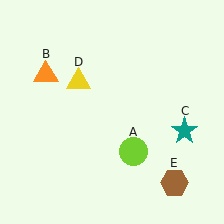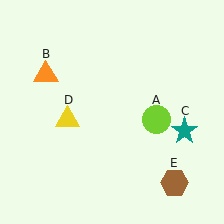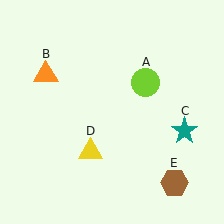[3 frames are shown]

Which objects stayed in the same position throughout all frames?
Orange triangle (object B) and teal star (object C) and brown hexagon (object E) remained stationary.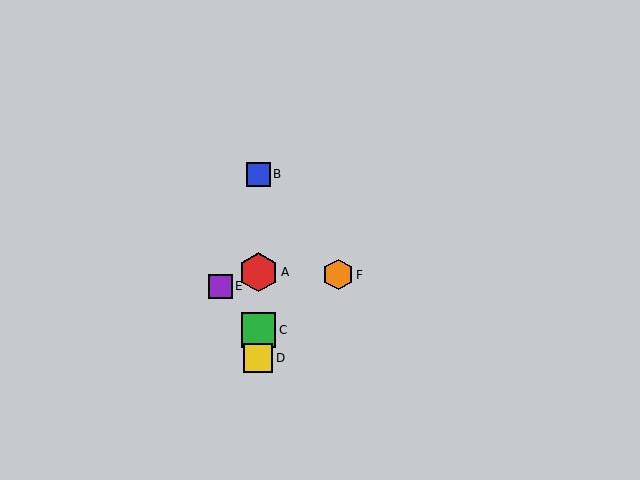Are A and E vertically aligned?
No, A is at x≈258 and E is at x≈221.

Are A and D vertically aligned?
Yes, both are at x≈258.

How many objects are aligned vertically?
4 objects (A, B, C, D) are aligned vertically.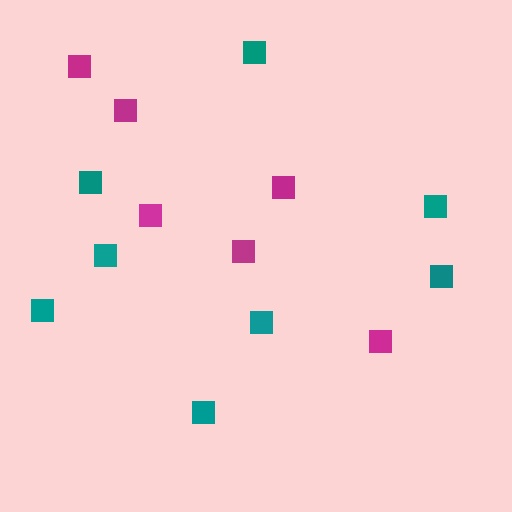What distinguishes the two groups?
There are 2 groups: one group of magenta squares (6) and one group of teal squares (8).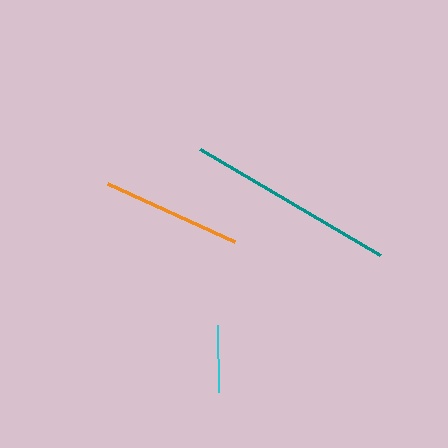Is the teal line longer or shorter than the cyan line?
The teal line is longer than the cyan line.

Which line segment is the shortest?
The cyan line is the shortest at approximately 68 pixels.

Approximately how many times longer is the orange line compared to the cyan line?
The orange line is approximately 2.1 times the length of the cyan line.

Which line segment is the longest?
The teal line is the longest at approximately 209 pixels.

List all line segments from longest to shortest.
From longest to shortest: teal, orange, cyan.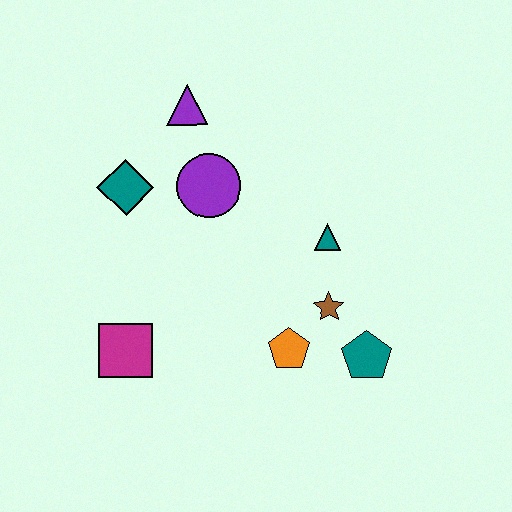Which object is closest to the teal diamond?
The purple circle is closest to the teal diamond.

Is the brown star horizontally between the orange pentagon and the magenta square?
No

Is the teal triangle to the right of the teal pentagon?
No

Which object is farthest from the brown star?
The purple triangle is farthest from the brown star.